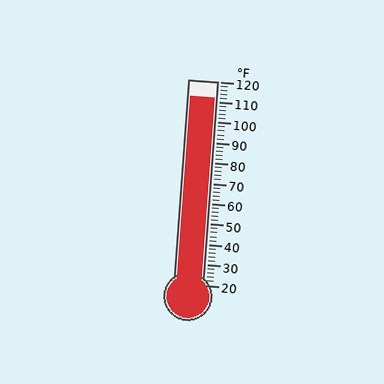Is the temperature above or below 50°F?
The temperature is above 50°F.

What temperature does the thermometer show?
The thermometer shows approximately 112°F.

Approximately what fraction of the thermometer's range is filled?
The thermometer is filled to approximately 90% of its range.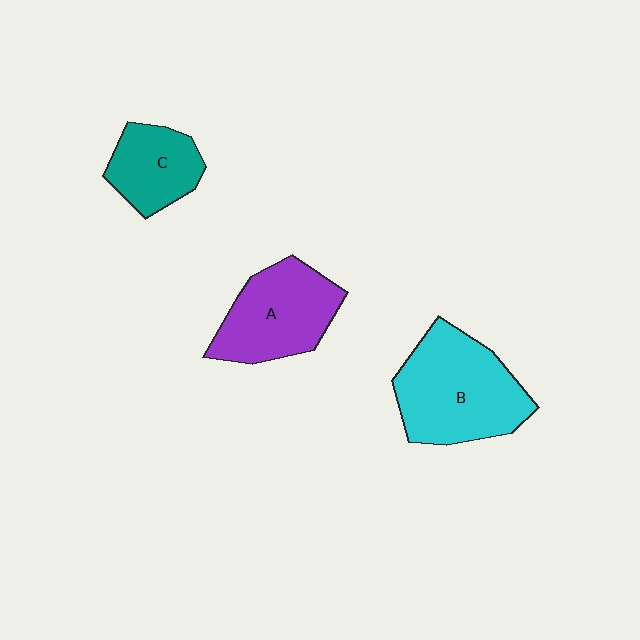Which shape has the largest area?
Shape B (cyan).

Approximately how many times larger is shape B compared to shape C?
Approximately 1.8 times.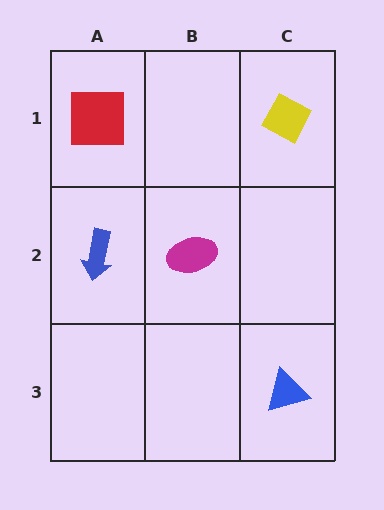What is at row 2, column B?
A magenta ellipse.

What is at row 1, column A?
A red square.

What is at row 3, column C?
A blue triangle.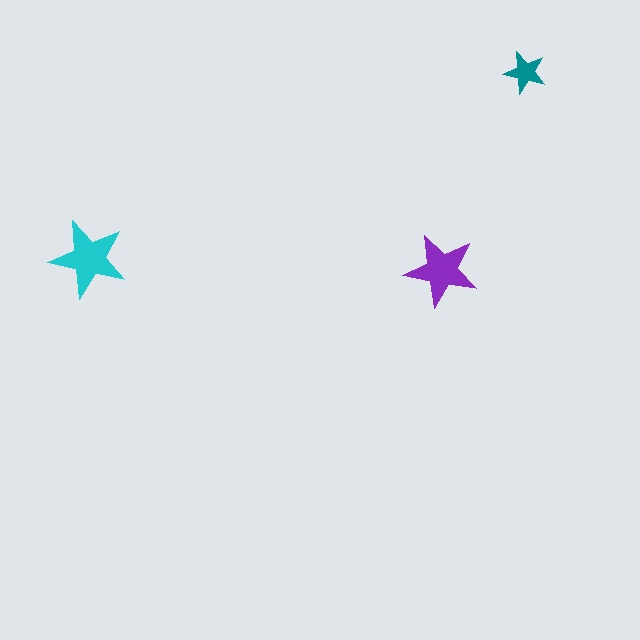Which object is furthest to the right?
The teal star is rightmost.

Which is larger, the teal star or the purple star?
The purple one.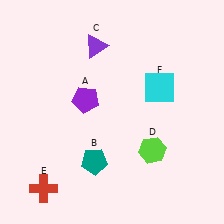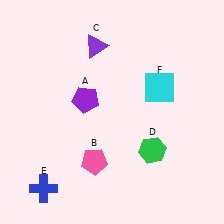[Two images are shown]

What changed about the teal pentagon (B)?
In Image 1, B is teal. In Image 2, it changed to pink.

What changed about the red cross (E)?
In Image 1, E is red. In Image 2, it changed to blue.